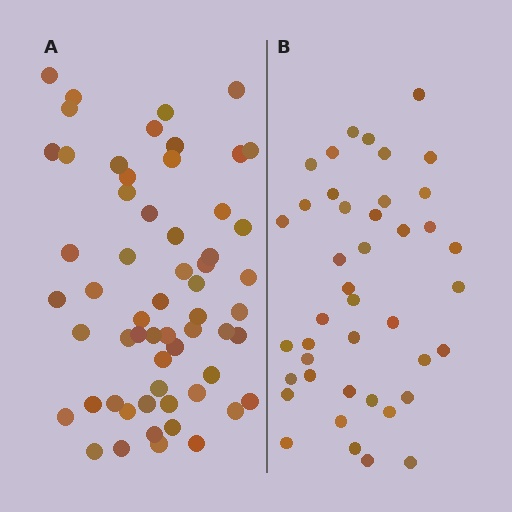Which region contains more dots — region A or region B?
Region A (the left region) has more dots.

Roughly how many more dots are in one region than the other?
Region A has approximately 15 more dots than region B.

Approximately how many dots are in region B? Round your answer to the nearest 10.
About 40 dots. (The exact count is 42, which rounds to 40.)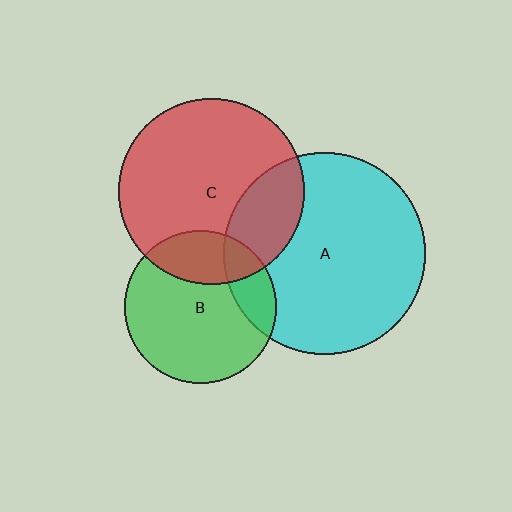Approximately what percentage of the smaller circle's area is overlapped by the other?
Approximately 20%.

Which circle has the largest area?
Circle A (cyan).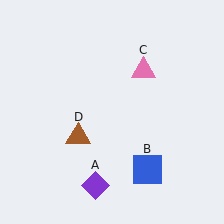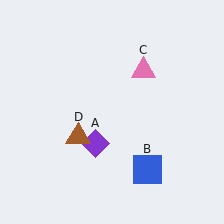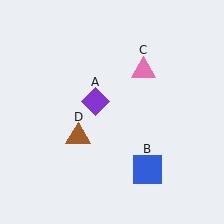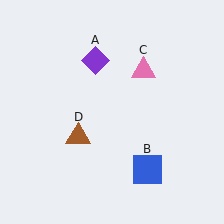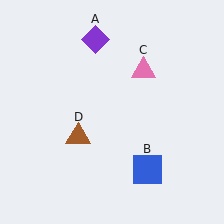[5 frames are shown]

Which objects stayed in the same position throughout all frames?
Blue square (object B) and pink triangle (object C) and brown triangle (object D) remained stationary.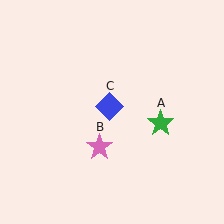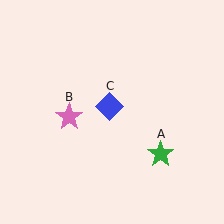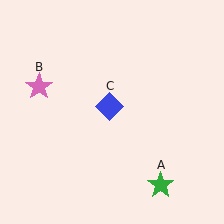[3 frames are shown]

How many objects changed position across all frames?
2 objects changed position: green star (object A), pink star (object B).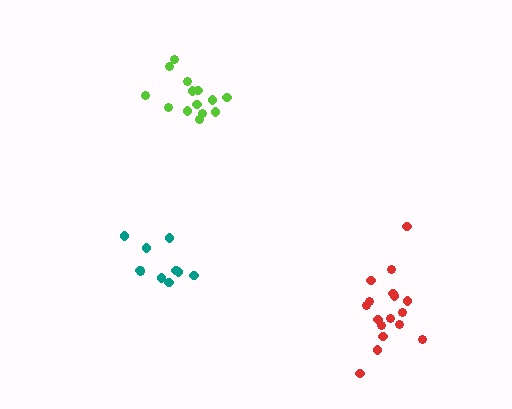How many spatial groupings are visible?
There are 3 spatial groupings.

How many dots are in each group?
Group 1: 11 dots, Group 2: 14 dots, Group 3: 17 dots (42 total).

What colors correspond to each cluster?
The clusters are colored: teal, lime, red.